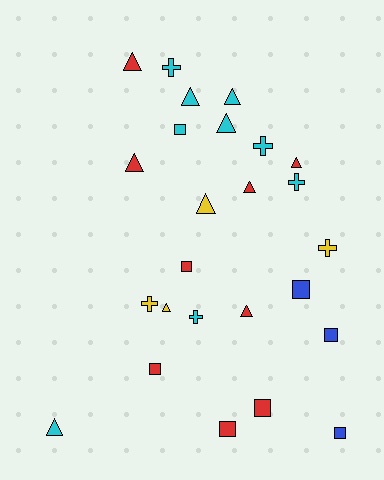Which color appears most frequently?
Cyan, with 9 objects.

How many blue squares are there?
There are 3 blue squares.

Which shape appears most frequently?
Triangle, with 11 objects.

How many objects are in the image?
There are 25 objects.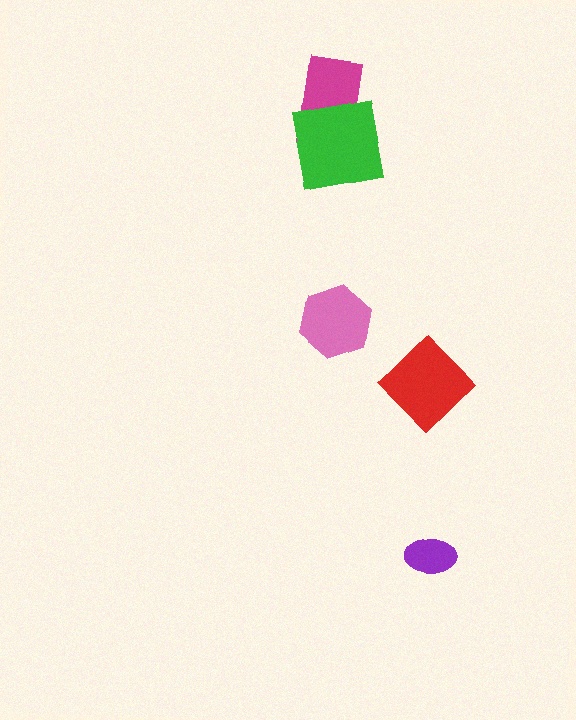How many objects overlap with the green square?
1 object overlaps with the green square.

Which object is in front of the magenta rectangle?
The green square is in front of the magenta rectangle.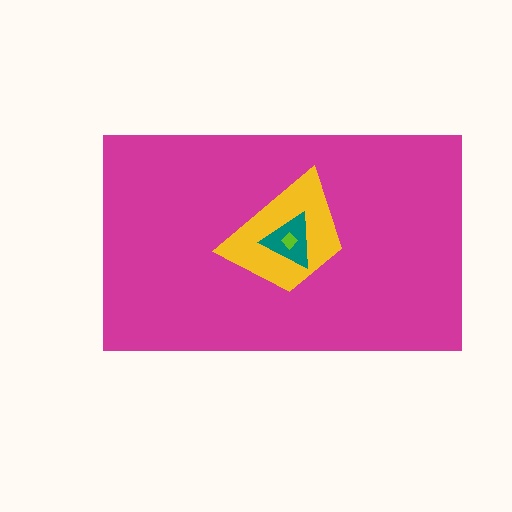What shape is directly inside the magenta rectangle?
The yellow trapezoid.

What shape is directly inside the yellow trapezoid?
The teal triangle.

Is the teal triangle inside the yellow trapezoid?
Yes.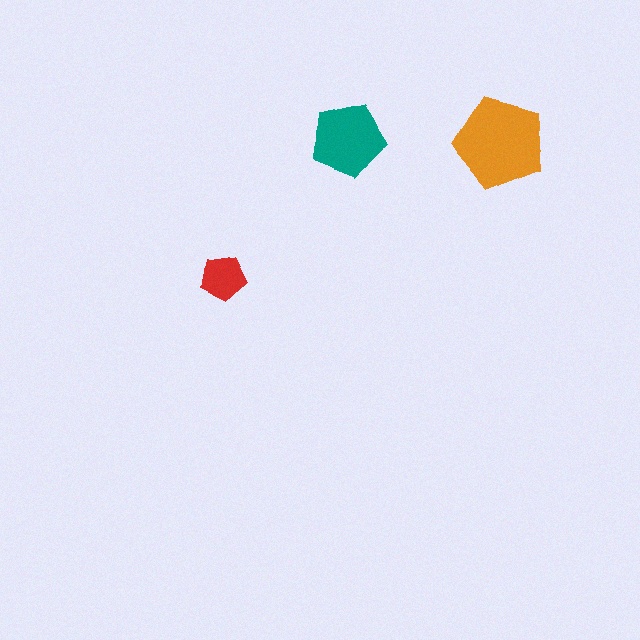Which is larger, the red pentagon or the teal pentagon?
The teal one.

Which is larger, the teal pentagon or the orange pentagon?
The orange one.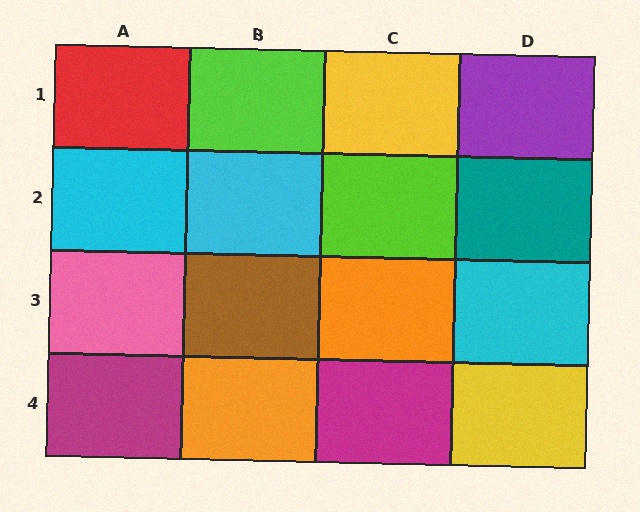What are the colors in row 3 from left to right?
Pink, brown, orange, cyan.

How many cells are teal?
1 cell is teal.